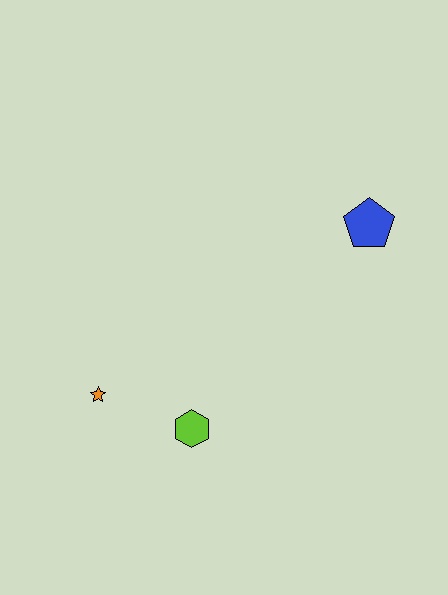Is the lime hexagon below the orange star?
Yes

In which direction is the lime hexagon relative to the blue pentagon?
The lime hexagon is below the blue pentagon.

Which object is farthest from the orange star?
The blue pentagon is farthest from the orange star.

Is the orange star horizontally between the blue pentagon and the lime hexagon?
No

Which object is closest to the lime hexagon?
The orange star is closest to the lime hexagon.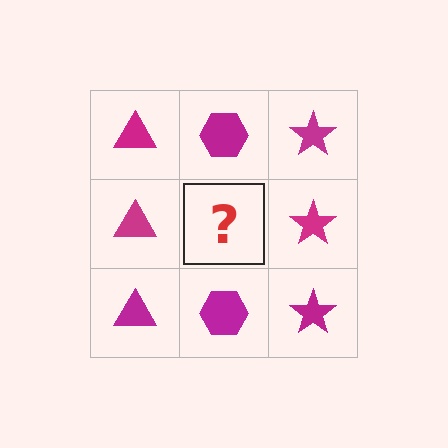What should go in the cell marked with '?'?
The missing cell should contain a magenta hexagon.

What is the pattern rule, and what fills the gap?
The rule is that each column has a consistent shape. The gap should be filled with a magenta hexagon.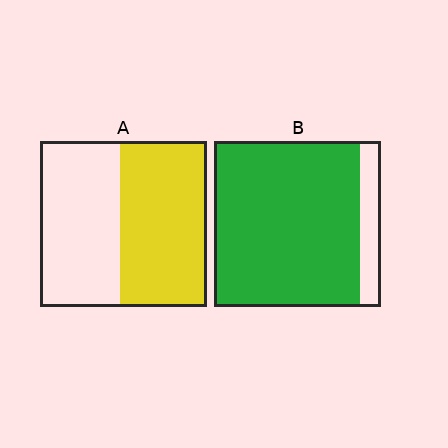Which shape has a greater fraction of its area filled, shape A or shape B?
Shape B.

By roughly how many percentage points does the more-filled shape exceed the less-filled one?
By roughly 35 percentage points (B over A).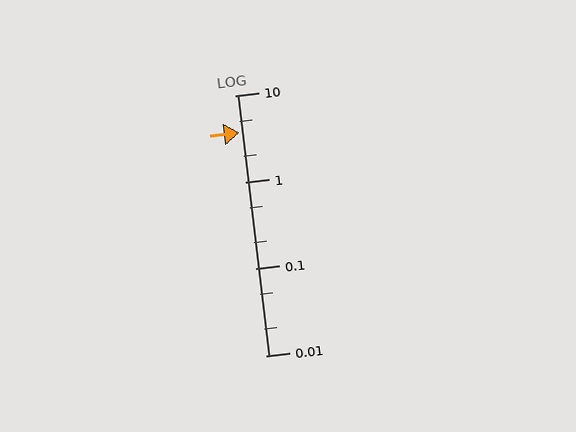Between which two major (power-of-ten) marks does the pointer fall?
The pointer is between 1 and 10.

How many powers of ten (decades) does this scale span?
The scale spans 3 decades, from 0.01 to 10.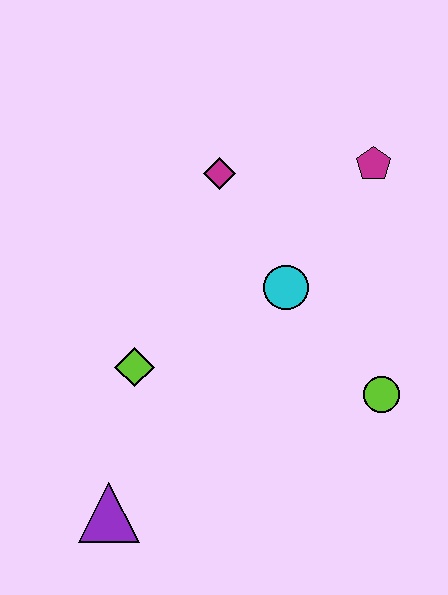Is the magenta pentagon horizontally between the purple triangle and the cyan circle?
No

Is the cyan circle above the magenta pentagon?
No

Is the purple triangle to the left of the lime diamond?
Yes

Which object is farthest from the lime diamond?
The magenta pentagon is farthest from the lime diamond.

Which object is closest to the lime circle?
The cyan circle is closest to the lime circle.